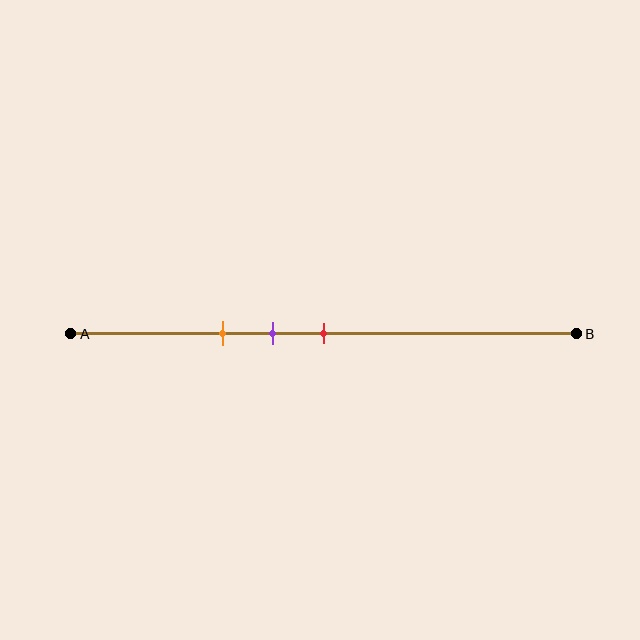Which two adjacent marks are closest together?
The purple and red marks are the closest adjacent pair.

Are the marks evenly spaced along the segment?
Yes, the marks are approximately evenly spaced.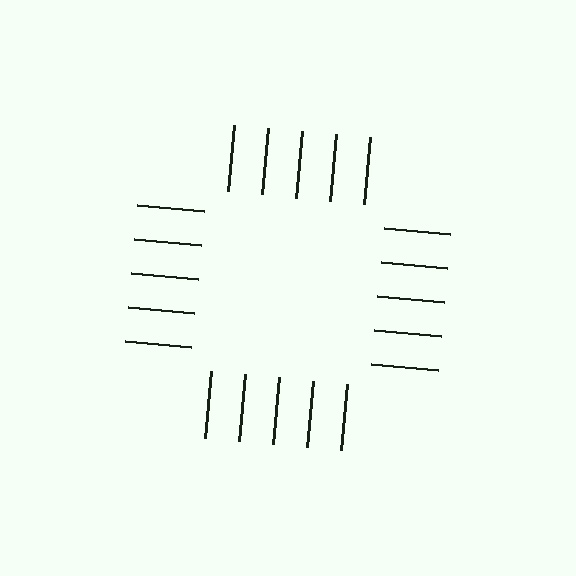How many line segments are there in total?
20 — 5 along each of the 4 edges.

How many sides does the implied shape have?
4 sides — the line-ends trace a square.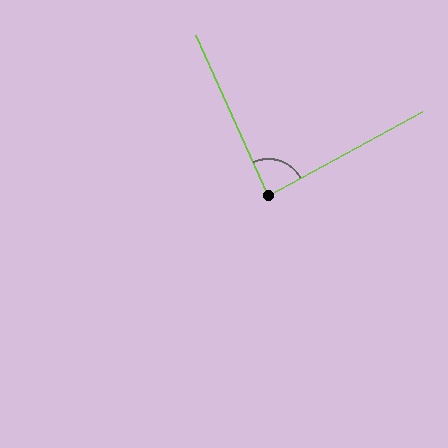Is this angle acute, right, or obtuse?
It is approximately a right angle.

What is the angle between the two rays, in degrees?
Approximately 86 degrees.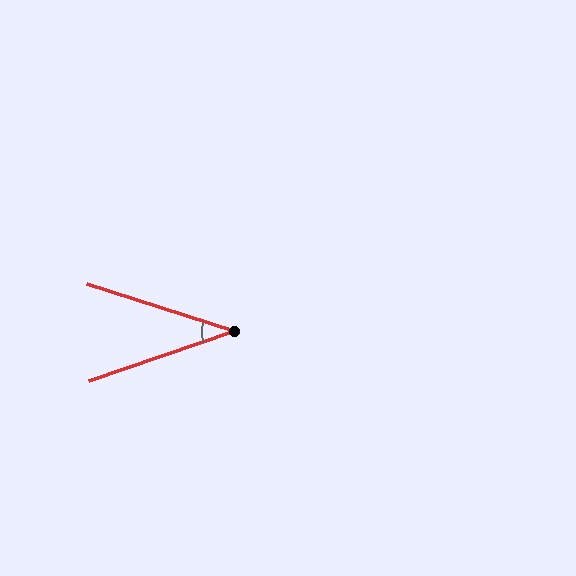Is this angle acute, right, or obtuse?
It is acute.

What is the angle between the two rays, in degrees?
Approximately 36 degrees.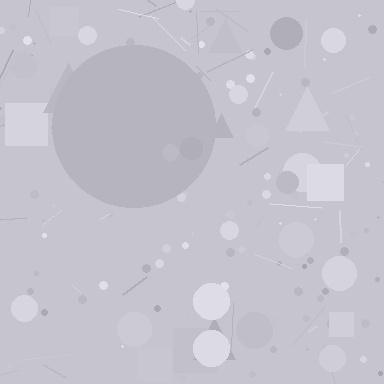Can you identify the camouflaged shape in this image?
The camouflaged shape is a circle.